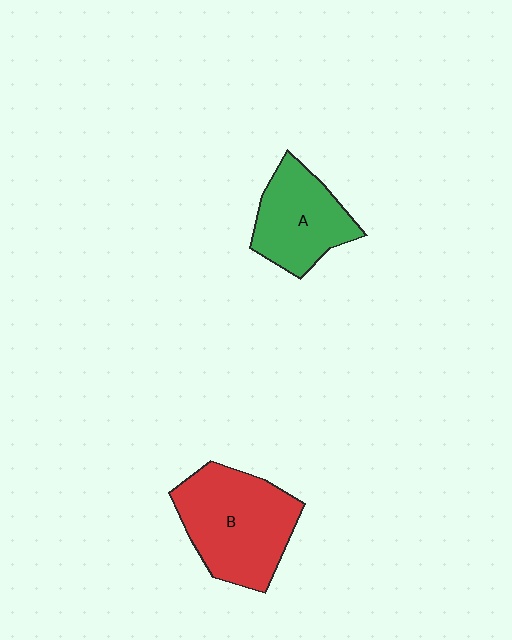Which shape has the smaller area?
Shape A (green).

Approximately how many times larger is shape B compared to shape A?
Approximately 1.4 times.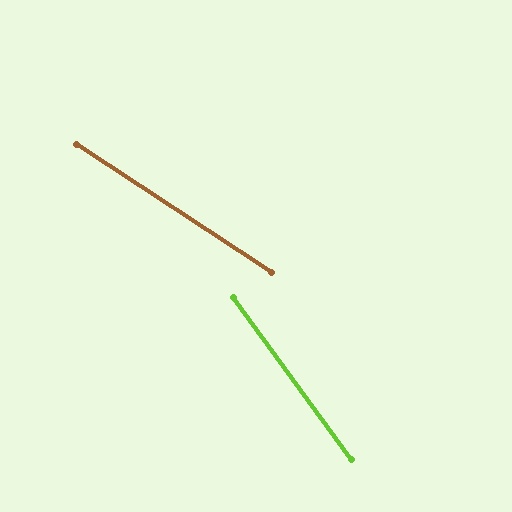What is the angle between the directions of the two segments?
Approximately 21 degrees.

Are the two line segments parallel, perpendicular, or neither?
Neither parallel nor perpendicular — they differ by about 21°.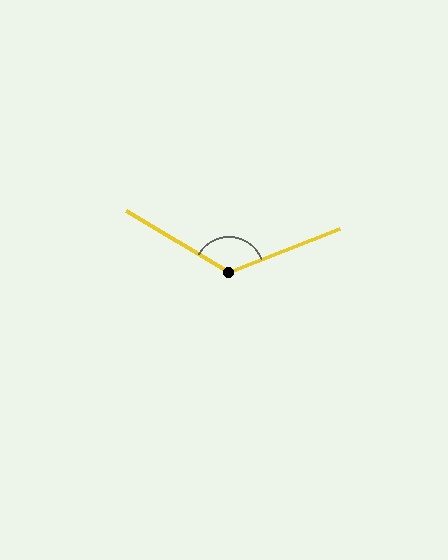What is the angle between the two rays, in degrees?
Approximately 128 degrees.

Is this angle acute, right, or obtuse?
It is obtuse.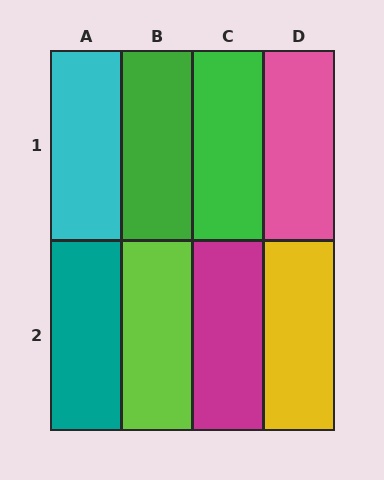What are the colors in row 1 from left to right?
Cyan, green, green, pink.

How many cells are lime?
1 cell is lime.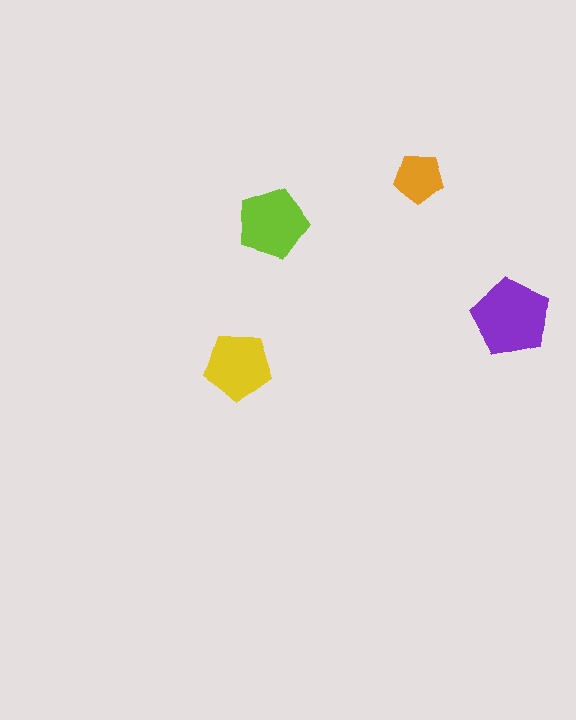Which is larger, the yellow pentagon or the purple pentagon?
The purple one.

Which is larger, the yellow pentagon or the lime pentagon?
The lime one.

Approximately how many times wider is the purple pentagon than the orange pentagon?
About 1.5 times wider.